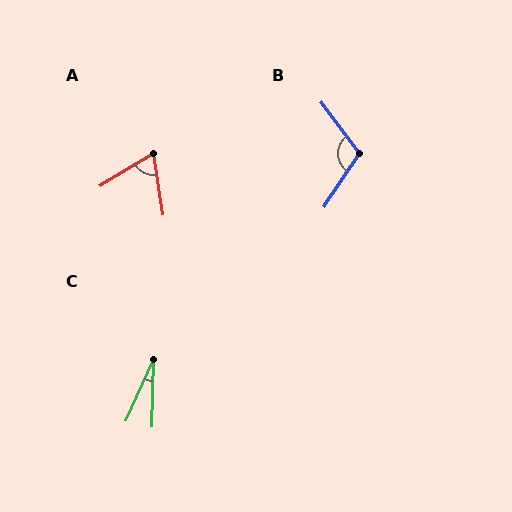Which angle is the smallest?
C, at approximately 23 degrees.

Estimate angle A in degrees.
Approximately 68 degrees.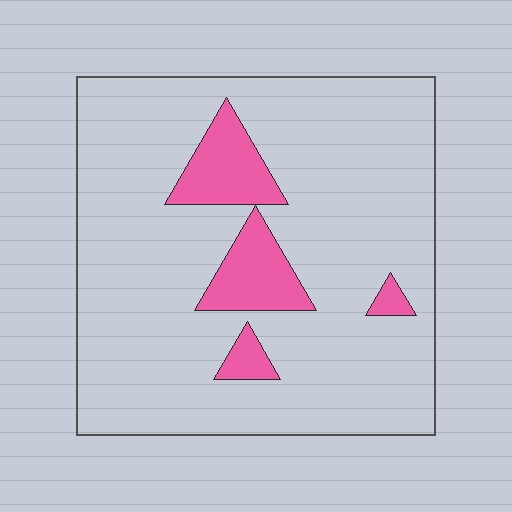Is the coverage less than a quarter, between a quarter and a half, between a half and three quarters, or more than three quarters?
Less than a quarter.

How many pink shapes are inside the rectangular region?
4.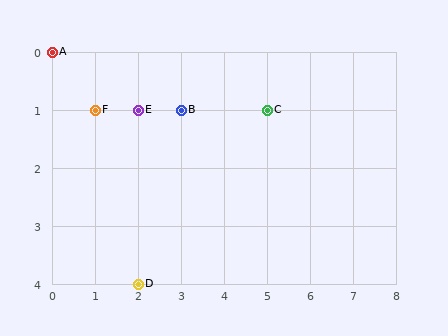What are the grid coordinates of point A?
Point A is at grid coordinates (0, 0).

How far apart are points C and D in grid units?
Points C and D are 3 columns and 3 rows apart (about 4.2 grid units diagonally).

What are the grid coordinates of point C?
Point C is at grid coordinates (5, 1).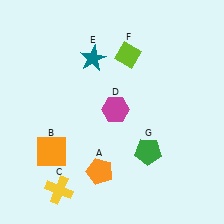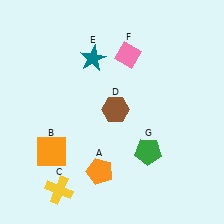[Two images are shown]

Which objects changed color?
D changed from magenta to brown. F changed from lime to pink.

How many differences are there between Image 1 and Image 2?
There are 2 differences between the two images.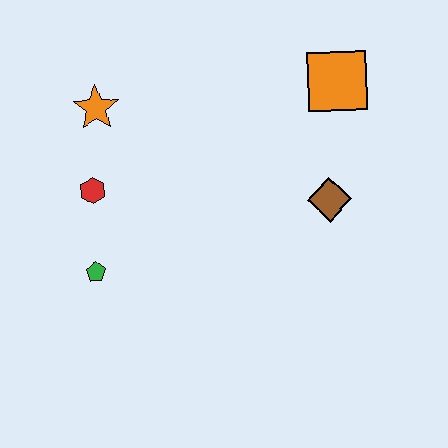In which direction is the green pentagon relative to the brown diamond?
The green pentagon is to the left of the brown diamond.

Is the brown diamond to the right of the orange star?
Yes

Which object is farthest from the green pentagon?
The orange square is farthest from the green pentagon.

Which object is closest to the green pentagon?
The red hexagon is closest to the green pentagon.